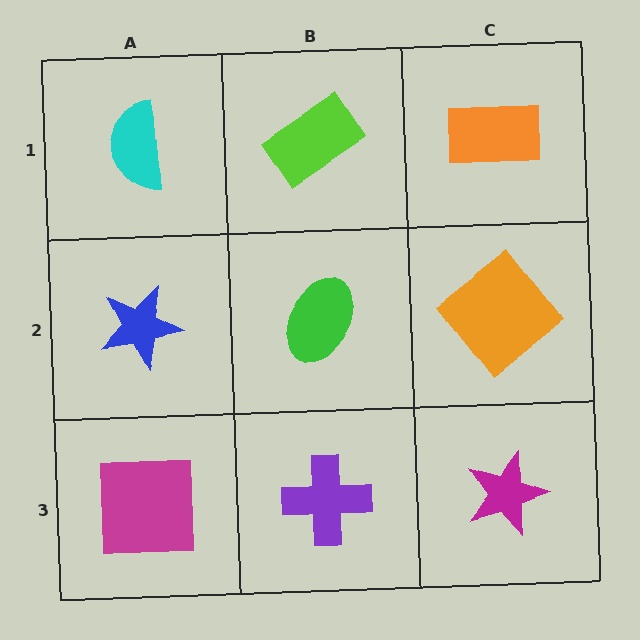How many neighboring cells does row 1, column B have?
3.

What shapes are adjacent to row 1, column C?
An orange diamond (row 2, column C), a lime rectangle (row 1, column B).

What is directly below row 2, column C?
A magenta star.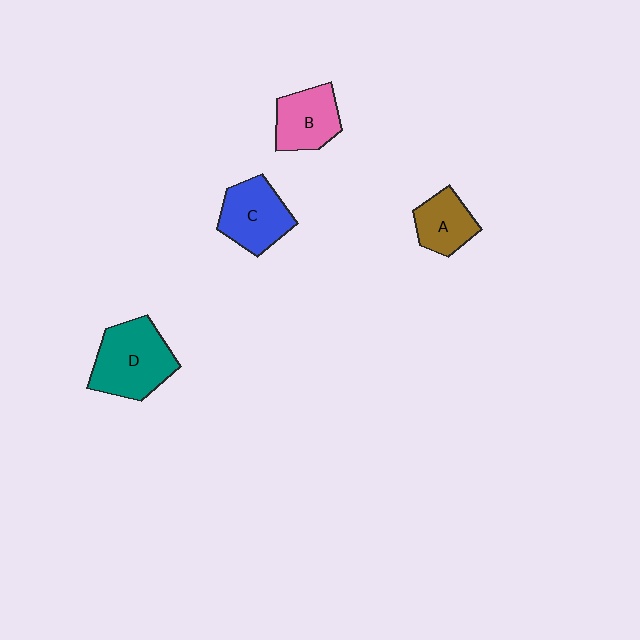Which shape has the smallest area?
Shape A (brown).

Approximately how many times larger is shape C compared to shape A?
Approximately 1.3 times.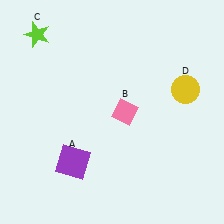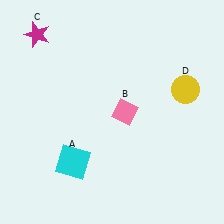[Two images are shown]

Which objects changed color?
A changed from purple to cyan. C changed from lime to magenta.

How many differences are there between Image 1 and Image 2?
There are 2 differences between the two images.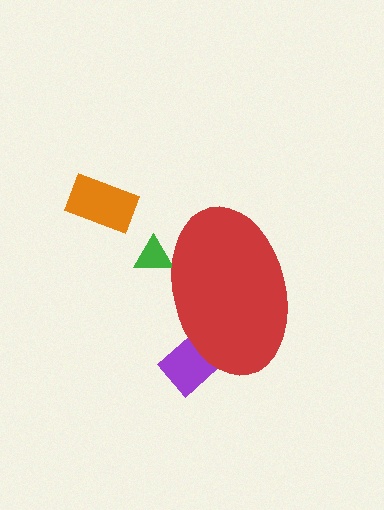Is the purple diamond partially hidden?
Yes, the purple diamond is partially hidden behind the red ellipse.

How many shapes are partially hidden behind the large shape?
2 shapes are partially hidden.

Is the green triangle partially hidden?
Yes, the green triangle is partially hidden behind the red ellipse.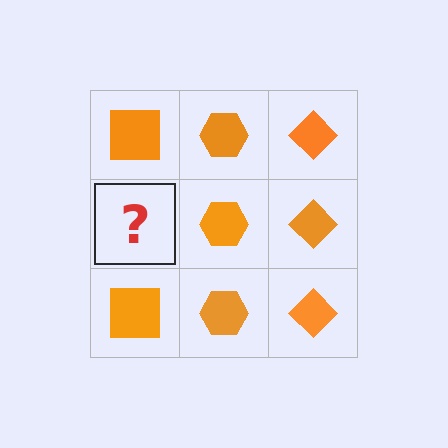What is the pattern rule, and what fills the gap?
The rule is that each column has a consistent shape. The gap should be filled with an orange square.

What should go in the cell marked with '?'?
The missing cell should contain an orange square.